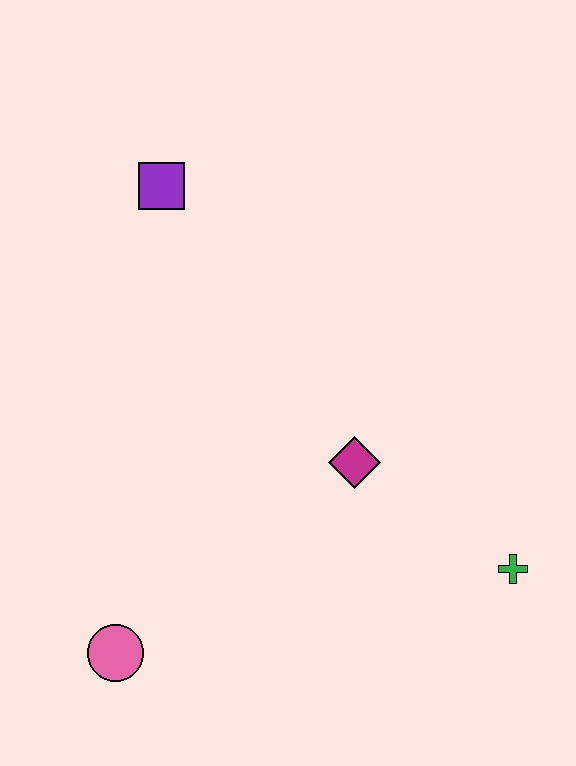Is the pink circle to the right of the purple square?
No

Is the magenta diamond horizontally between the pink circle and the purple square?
No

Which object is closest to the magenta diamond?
The green cross is closest to the magenta diamond.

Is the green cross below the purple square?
Yes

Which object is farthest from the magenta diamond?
The purple square is farthest from the magenta diamond.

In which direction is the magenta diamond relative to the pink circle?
The magenta diamond is to the right of the pink circle.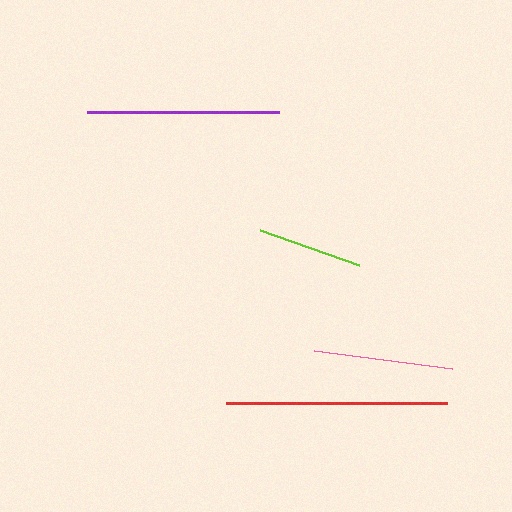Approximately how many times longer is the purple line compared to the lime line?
The purple line is approximately 1.8 times the length of the lime line.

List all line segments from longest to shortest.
From longest to shortest: red, purple, pink, lime.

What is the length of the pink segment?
The pink segment is approximately 139 pixels long.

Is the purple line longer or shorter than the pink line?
The purple line is longer than the pink line.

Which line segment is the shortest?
The lime line is the shortest at approximately 105 pixels.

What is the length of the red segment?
The red segment is approximately 220 pixels long.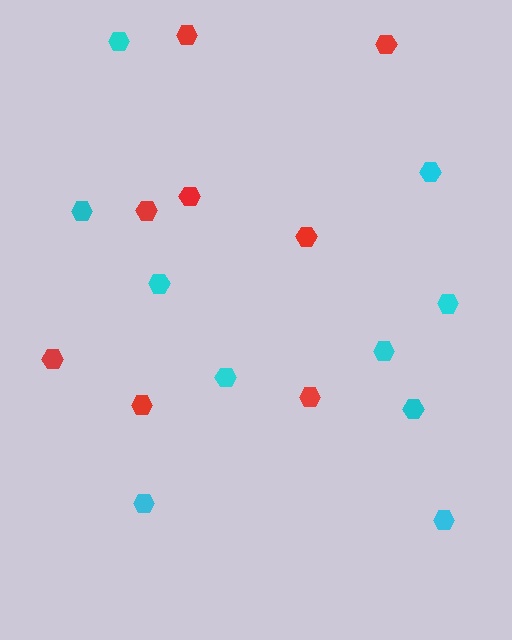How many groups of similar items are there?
There are 2 groups: one group of cyan hexagons (10) and one group of red hexagons (8).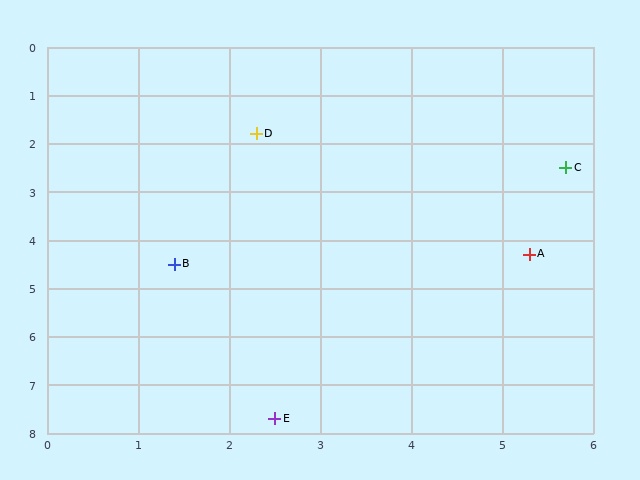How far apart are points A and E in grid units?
Points A and E are about 4.4 grid units apart.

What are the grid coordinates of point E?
Point E is at approximately (2.5, 7.7).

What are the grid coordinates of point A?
Point A is at approximately (5.3, 4.3).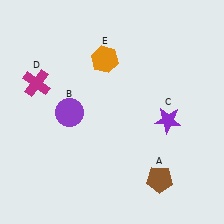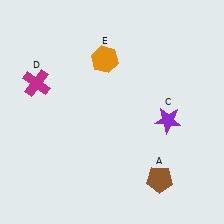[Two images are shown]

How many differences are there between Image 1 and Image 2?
There is 1 difference between the two images.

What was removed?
The purple circle (B) was removed in Image 2.